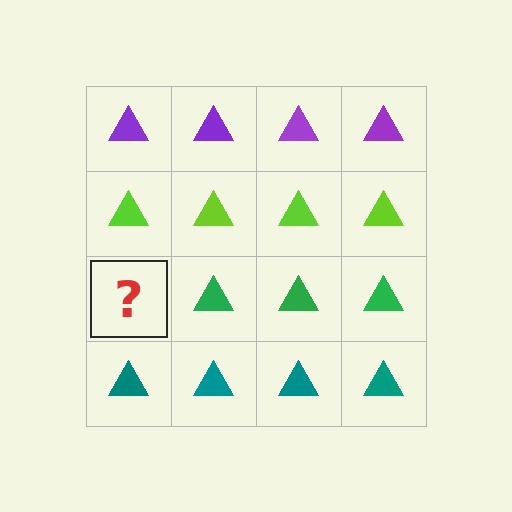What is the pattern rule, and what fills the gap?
The rule is that each row has a consistent color. The gap should be filled with a green triangle.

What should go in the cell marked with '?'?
The missing cell should contain a green triangle.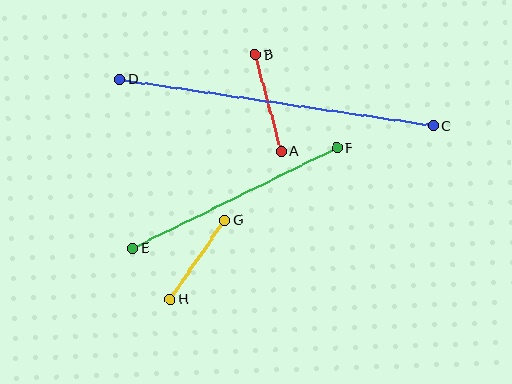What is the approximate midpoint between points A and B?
The midpoint is at approximately (268, 103) pixels.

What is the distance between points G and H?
The distance is approximately 96 pixels.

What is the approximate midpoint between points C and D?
The midpoint is at approximately (277, 103) pixels.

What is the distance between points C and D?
The distance is approximately 316 pixels.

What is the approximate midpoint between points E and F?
The midpoint is at approximately (235, 198) pixels.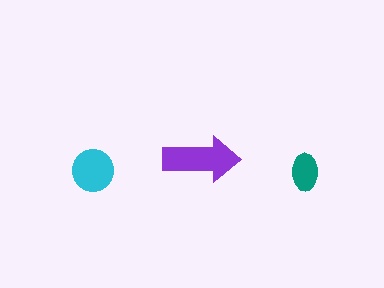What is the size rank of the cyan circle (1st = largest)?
2nd.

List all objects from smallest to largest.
The teal ellipse, the cyan circle, the purple arrow.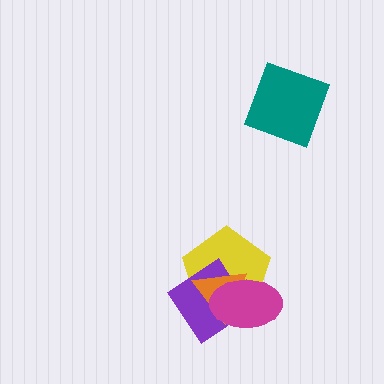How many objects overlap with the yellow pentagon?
3 objects overlap with the yellow pentagon.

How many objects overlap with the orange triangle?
3 objects overlap with the orange triangle.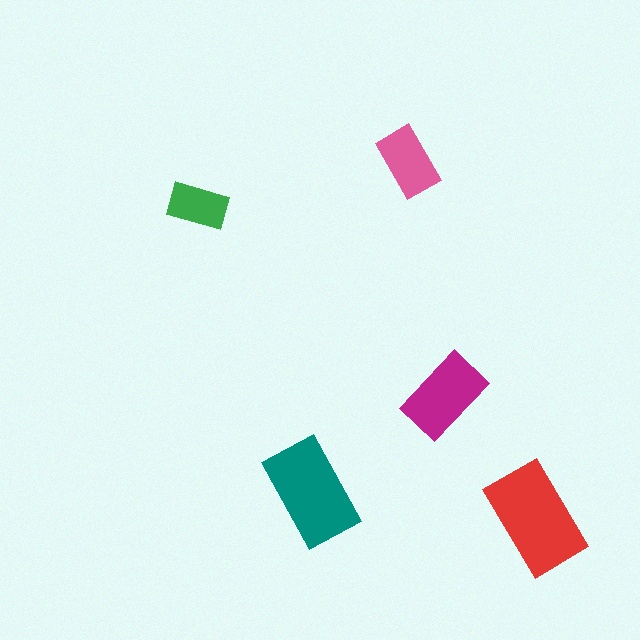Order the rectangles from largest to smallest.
the red one, the teal one, the magenta one, the pink one, the green one.